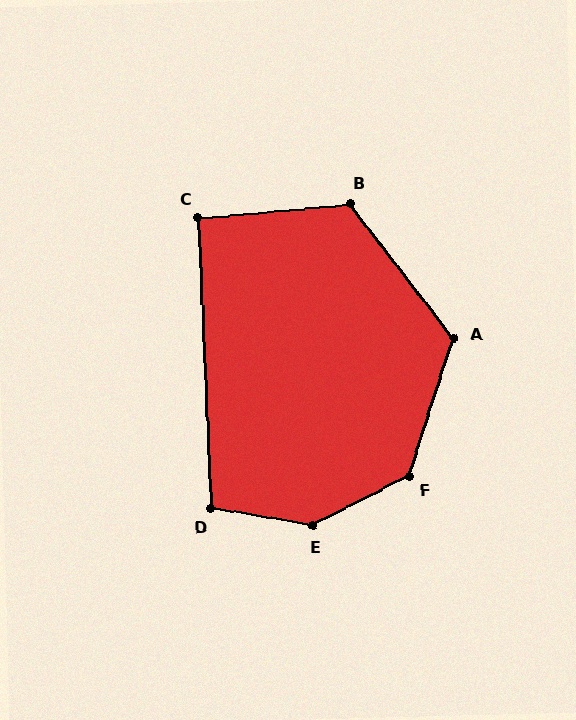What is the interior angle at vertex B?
Approximately 123 degrees (obtuse).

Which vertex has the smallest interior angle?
C, at approximately 93 degrees.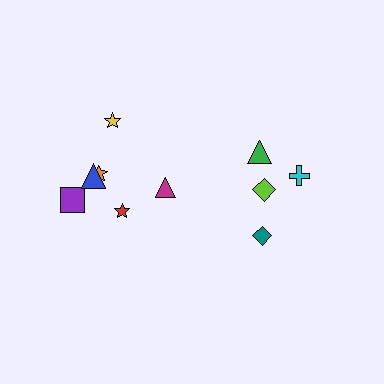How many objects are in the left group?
There are 6 objects.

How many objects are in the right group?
There are 4 objects.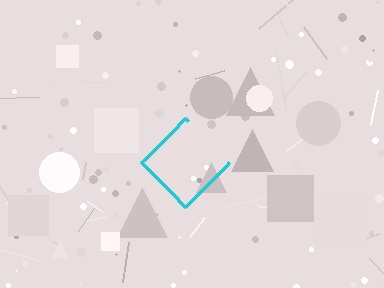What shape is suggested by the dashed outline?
The dashed outline suggests a diamond.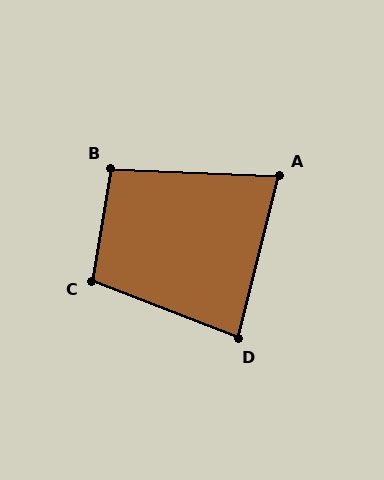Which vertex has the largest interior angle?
C, at approximately 102 degrees.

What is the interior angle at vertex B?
Approximately 97 degrees (obtuse).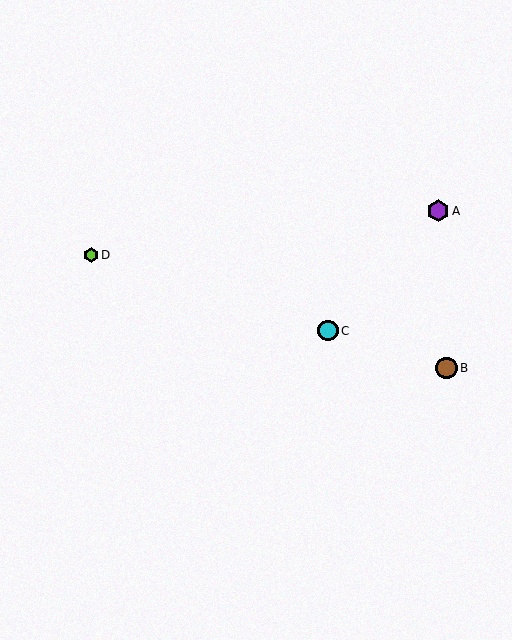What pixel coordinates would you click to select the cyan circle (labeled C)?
Click at (328, 331) to select the cyan circle C.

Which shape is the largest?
The purple hexagon (labeled A) is the largest.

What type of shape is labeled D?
Shape D is a lime hexagon.